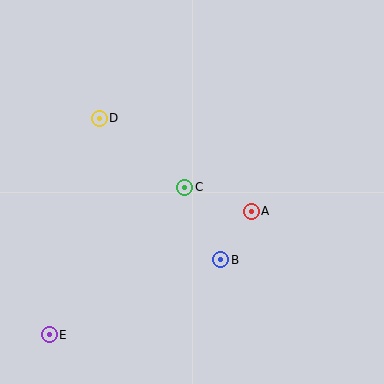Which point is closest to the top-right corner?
Point A is closest to the top-right corner.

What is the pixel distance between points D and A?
The distance between D and A is 178 pixels.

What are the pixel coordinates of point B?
Point B is at (221, 260).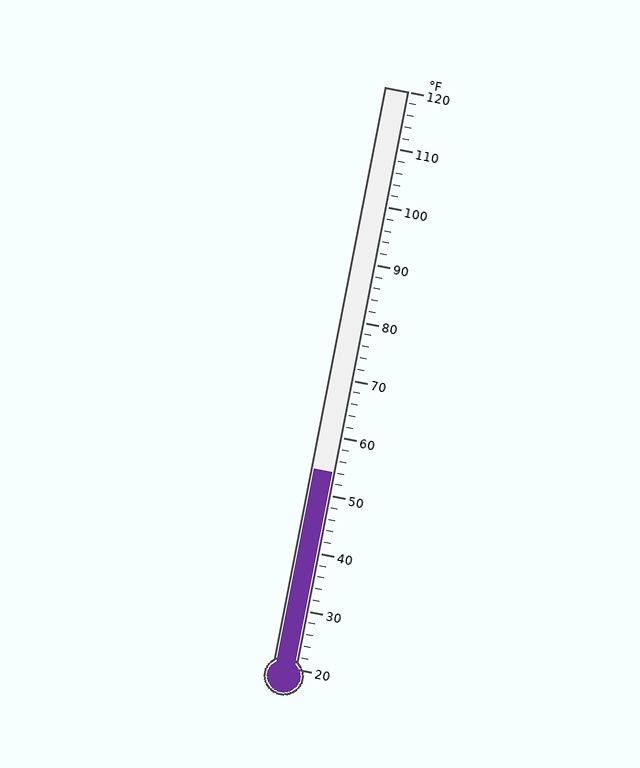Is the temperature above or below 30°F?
The temperature is above 30°F.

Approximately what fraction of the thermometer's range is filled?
The thermometer is filled to approximately 35% of its range.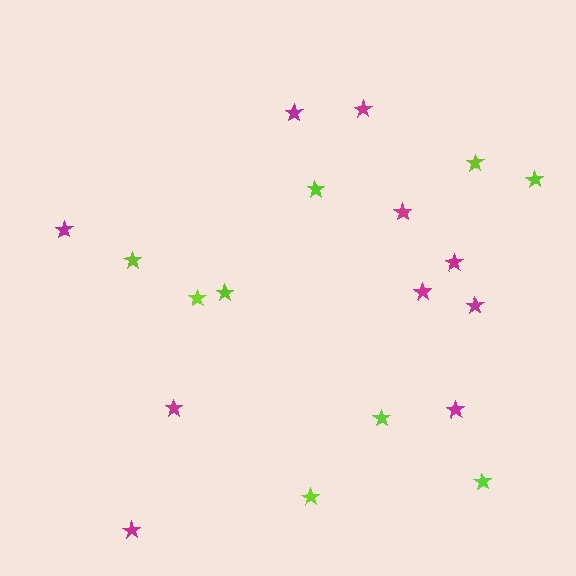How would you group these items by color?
There are 2 groups: one group of magenta stars (10) and one group of lime stars (9).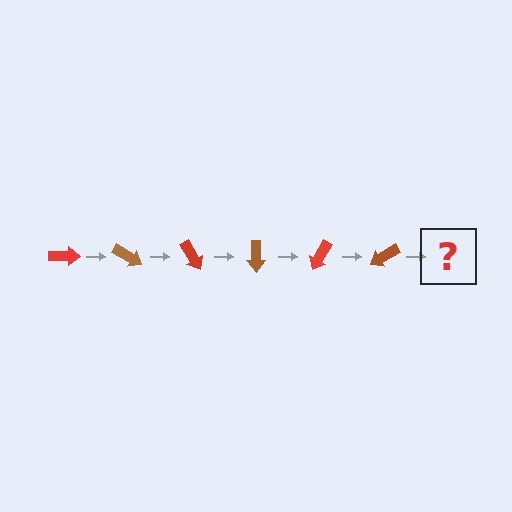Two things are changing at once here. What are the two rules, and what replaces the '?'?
The two rules are that it rotates 30 degrees each step and the color cycles through red and brown. The '?' should be a red arrow, rotated 180 degrees from the start.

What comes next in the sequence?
The next element should be a red arrow, rotated 180 degrees from the start.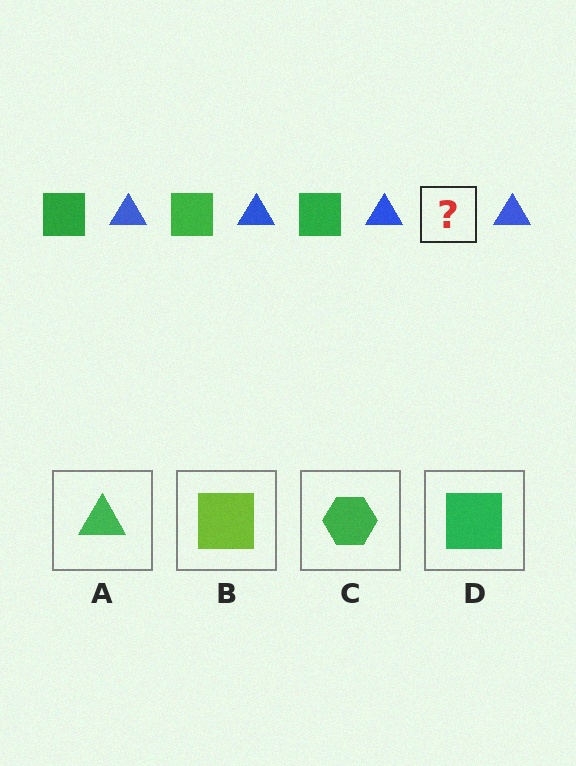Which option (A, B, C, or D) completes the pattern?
D.